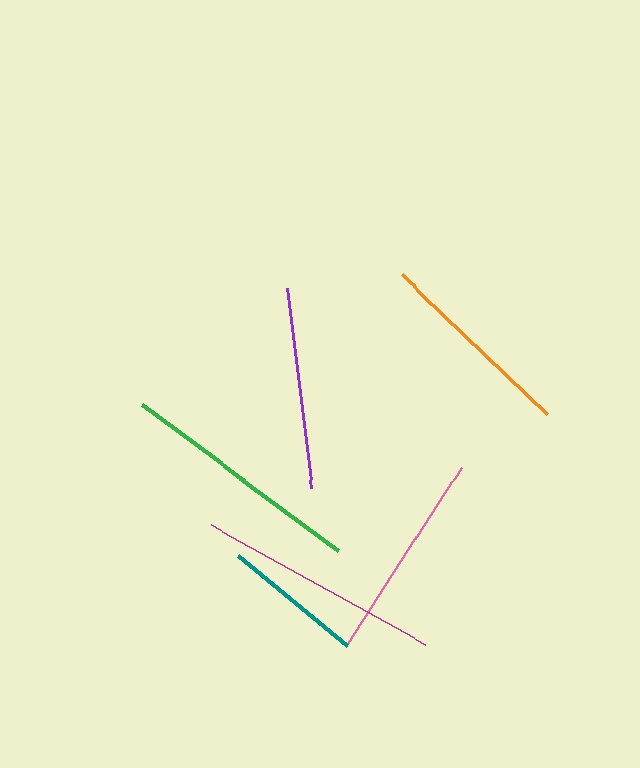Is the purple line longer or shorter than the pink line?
The pink line is longer than the purple line.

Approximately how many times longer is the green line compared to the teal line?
The green line is approximately 1.7 times the length of the teal line.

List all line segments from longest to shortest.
From longest to shortest: magenta, green, pink, orange, purple, teal.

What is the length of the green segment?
The green segment is approximately 245 pixels long.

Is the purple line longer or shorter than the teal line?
The purple line is longer than the teal line.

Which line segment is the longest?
The magenta line is the longest at approximately 245 pixels.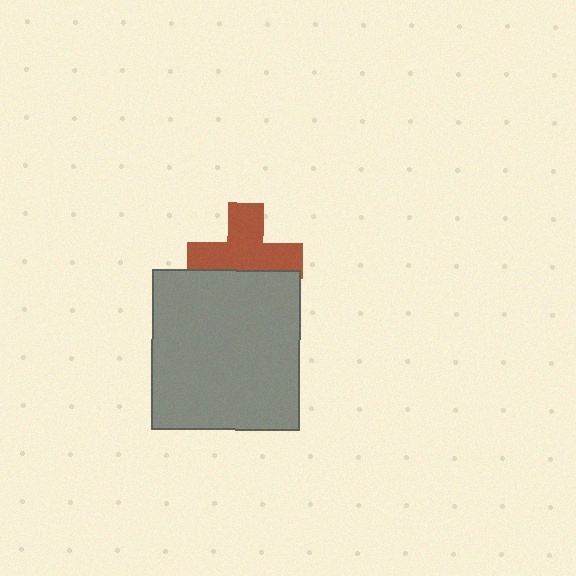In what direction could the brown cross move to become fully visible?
The brown cross could move up. That would shift it out from behind the gray rectangle entirely.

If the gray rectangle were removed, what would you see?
You would see the complete brown cross.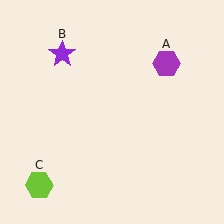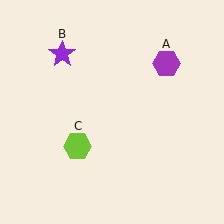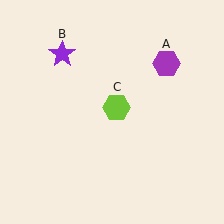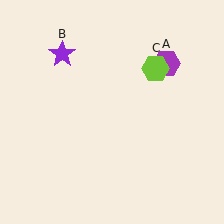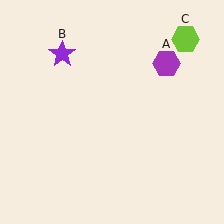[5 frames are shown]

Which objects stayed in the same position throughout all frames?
Purple hexagon (object A) and purple star (object B) remained stationary.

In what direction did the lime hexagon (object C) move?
The lime hexagon (object C) moved up and to the right.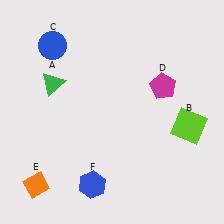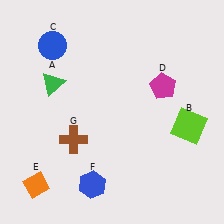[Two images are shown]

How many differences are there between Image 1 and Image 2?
There is 1 difference between the two images.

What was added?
A brown cross (G) was added in Image 2.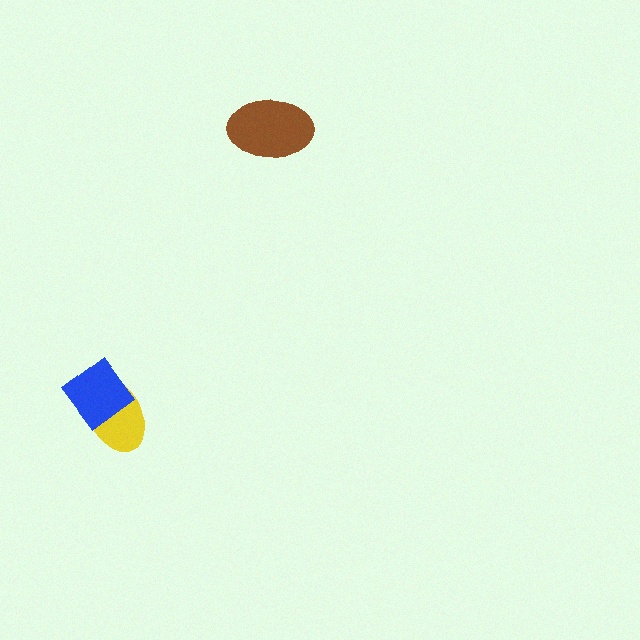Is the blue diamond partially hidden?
No, no other shape covers it.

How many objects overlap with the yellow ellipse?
1 object overlaps with the yellow ellipse.